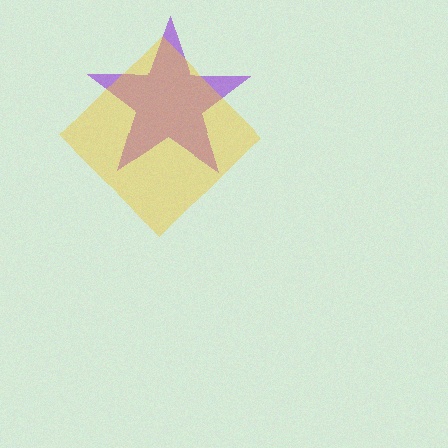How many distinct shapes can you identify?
There are 2 distinct shapes: a purple star, a yellow diamond.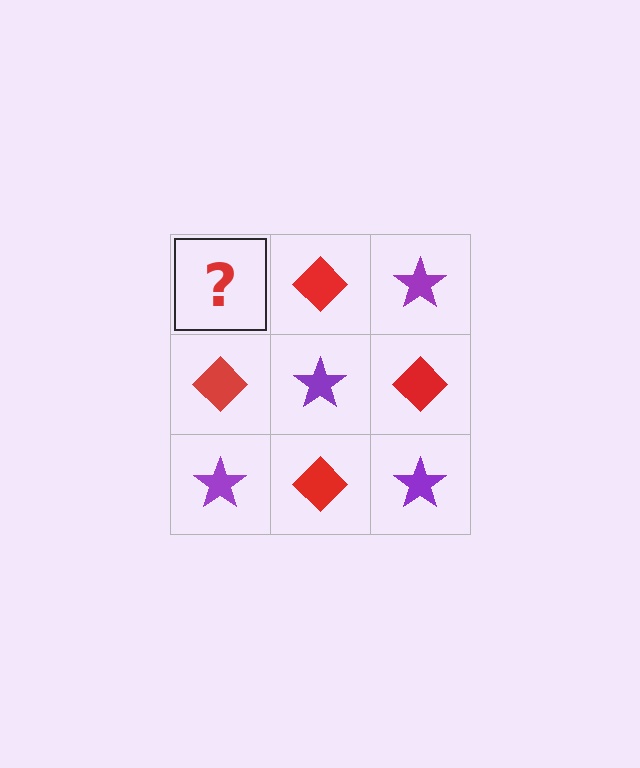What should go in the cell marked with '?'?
The missing cell should contain a purple star.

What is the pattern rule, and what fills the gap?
The rule is that it alternates purple star and red diamond in a checkerboard pattern. The gap should be filled with a purple star.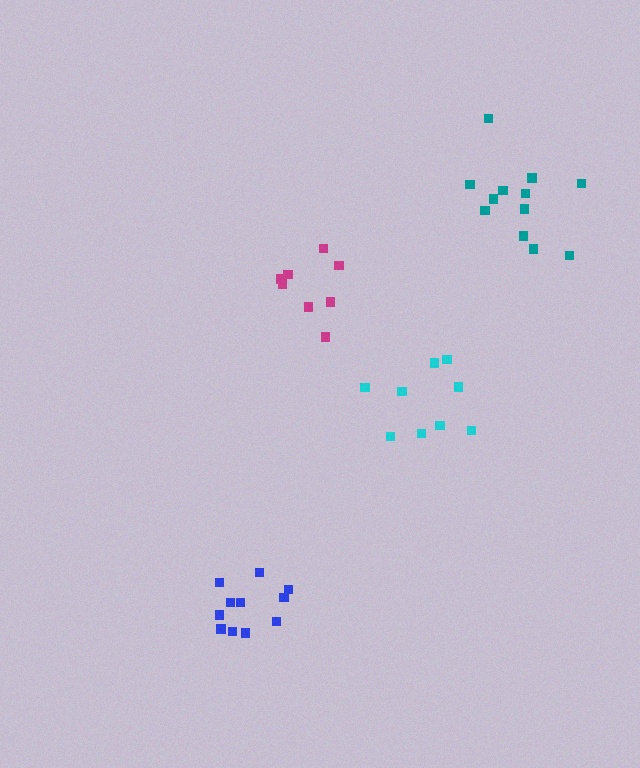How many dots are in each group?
Group 1: 12 dots, Group 2: 9 dots, Group 3: 11 dots, Group 4: 8 dots (40 total).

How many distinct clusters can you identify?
There are 4 distinct clusters.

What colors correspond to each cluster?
The clusters are colored: teal, cyan, blue, magenta.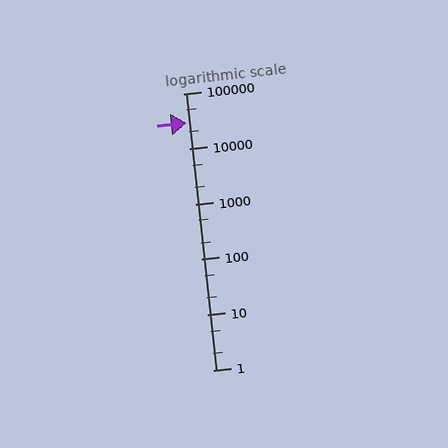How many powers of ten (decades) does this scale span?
The scale spans 5 decades, from 1 to 100000.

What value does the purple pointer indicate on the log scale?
The pointer indicates approximately 30000.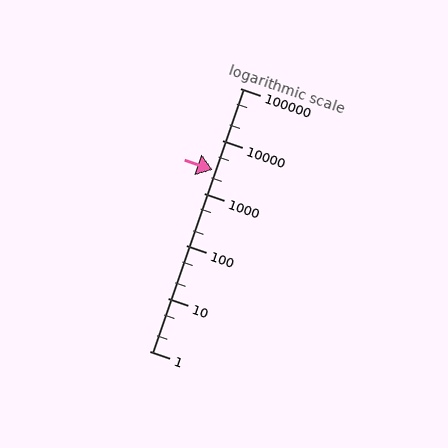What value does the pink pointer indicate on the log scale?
The pointer indicates approximately 2800.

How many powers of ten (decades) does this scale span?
The scale spans 5 decades, from 1 to 100000.